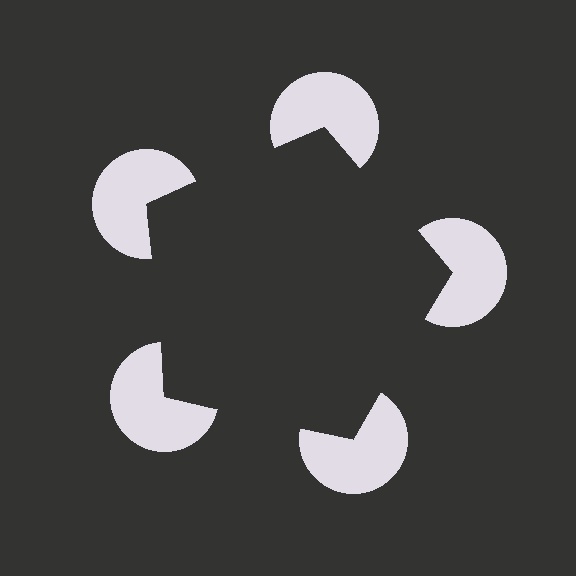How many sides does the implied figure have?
5 sides.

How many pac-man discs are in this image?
There are 5 — one at each vertex of the illusory pentagon.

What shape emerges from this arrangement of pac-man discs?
An illusory pentagon — its edges are inferred from the aligned wedge cuts in the pac-man discs, not physically drawn.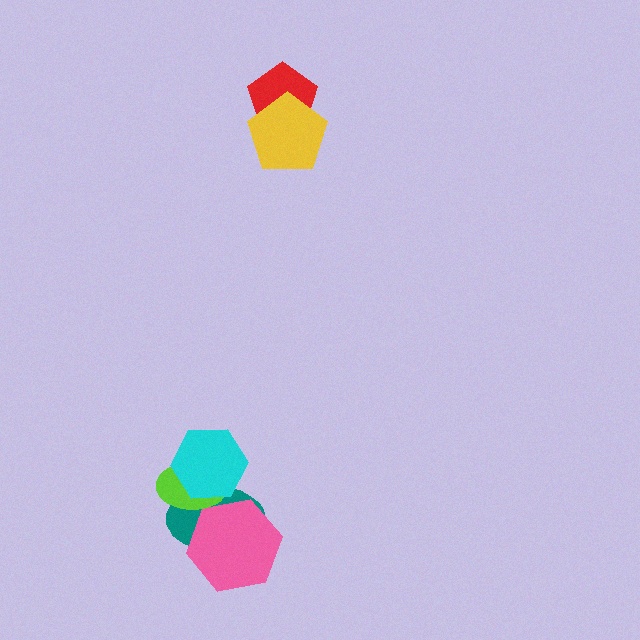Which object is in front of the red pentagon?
The yellow pentagon is in front of the red pentagon.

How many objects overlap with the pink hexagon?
2 objects overlap with the pink hexagon.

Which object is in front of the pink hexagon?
The lime ellipse is in front of the pink hexagon.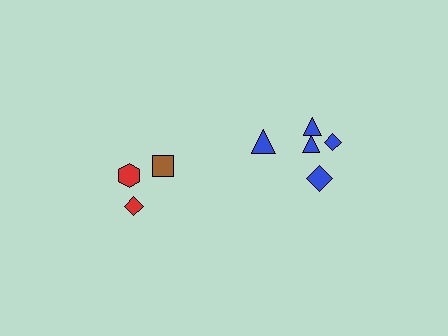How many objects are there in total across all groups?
There are 8 objects.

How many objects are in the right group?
There are 5 objects.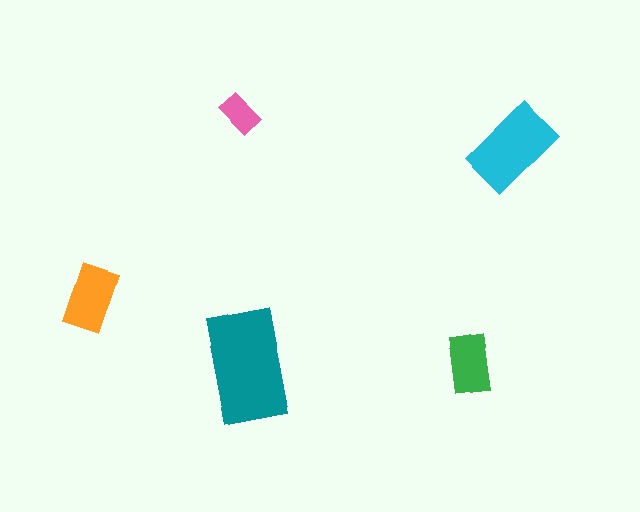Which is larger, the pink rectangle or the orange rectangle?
The orange one.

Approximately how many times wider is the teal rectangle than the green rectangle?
About 2 times wider.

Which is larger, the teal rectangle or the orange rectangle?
The teal one.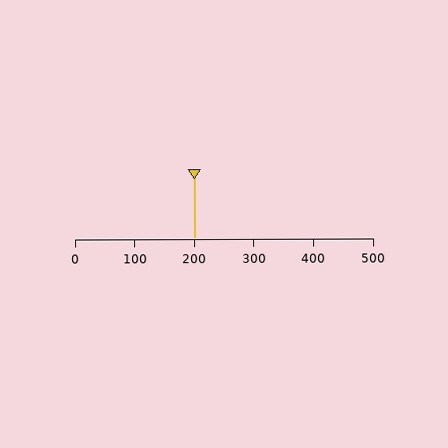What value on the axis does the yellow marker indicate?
The marker indicates approximately 200.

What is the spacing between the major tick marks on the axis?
The major ticks are spaced 100 apart.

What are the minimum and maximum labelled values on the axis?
The axis runs from 0 to 500.